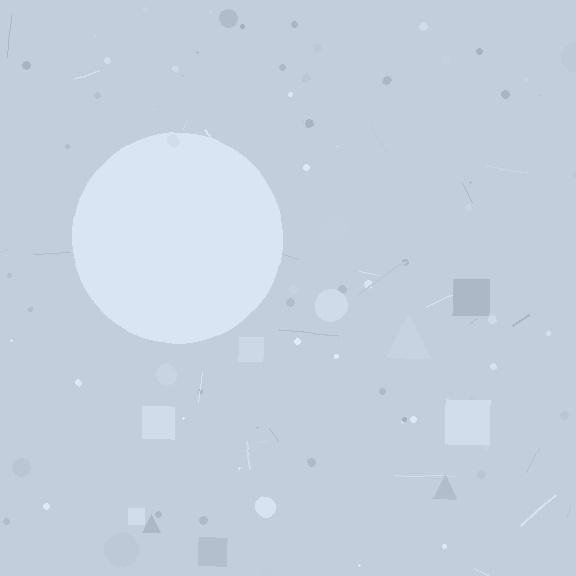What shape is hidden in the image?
A circle is hidden in the image.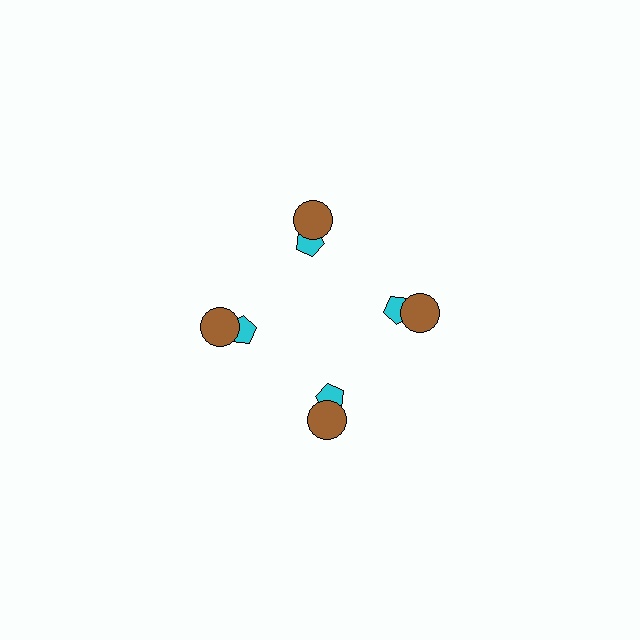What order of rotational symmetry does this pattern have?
This pattern has 4-fold rotational symmetry.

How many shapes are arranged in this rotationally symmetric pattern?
There are 8 shapes, arranged in 4 groups of 2.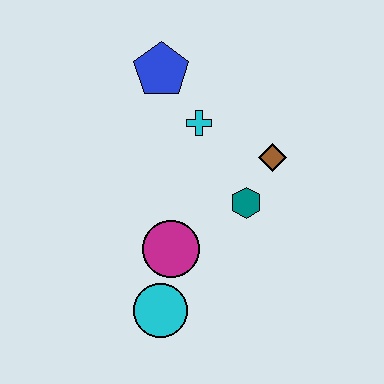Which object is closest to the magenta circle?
The cyan circle is closest to the magenta circle.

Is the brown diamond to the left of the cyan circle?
No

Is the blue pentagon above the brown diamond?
Yes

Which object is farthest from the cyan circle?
The blue pentagon is farthest from the cyan circle.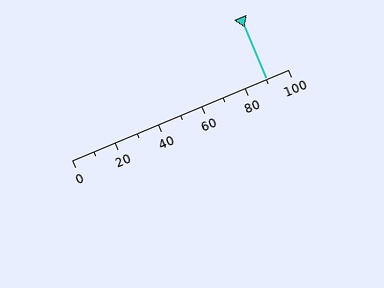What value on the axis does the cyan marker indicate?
The marker indicates approximately 90.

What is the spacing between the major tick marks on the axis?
The major ticks are spaced 20 apart.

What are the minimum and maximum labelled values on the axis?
The axis runs from 0 to 100.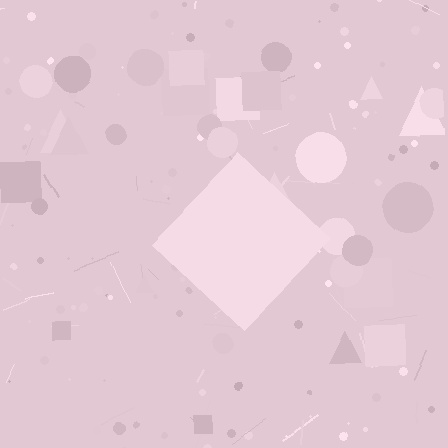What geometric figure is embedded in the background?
A diamond is embedded in the background.